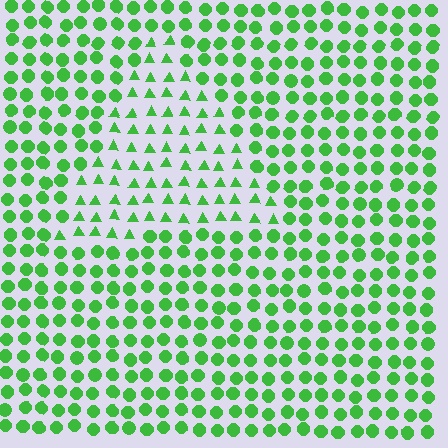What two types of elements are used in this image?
The image uses triangles inside the triangle region and circles outside it.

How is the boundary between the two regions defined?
The boundary is defined by a change in element shape: triangles inside vs. circles outside. All elements share the same color and spacing.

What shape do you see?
I see a triangle.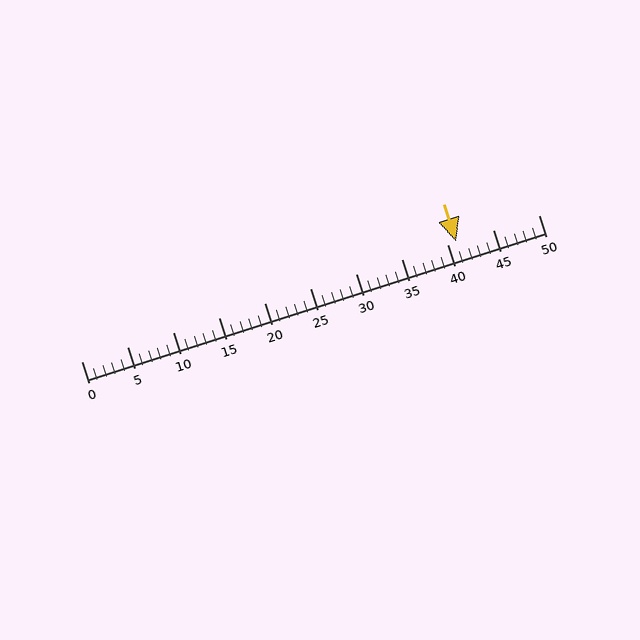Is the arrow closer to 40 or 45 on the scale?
The arrow is closer to 40.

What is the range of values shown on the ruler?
The ruler shows values from 0 to 50.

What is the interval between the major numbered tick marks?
The major tick marks are spaced 5 units apart.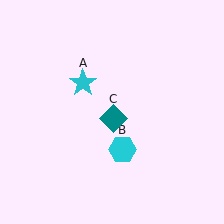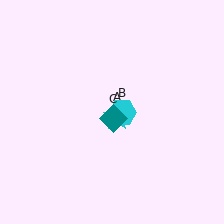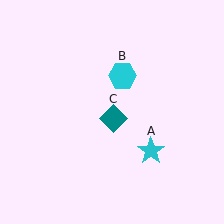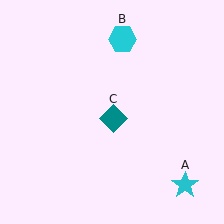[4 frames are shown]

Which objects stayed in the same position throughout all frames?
Teal diamond (object C) remained stationary.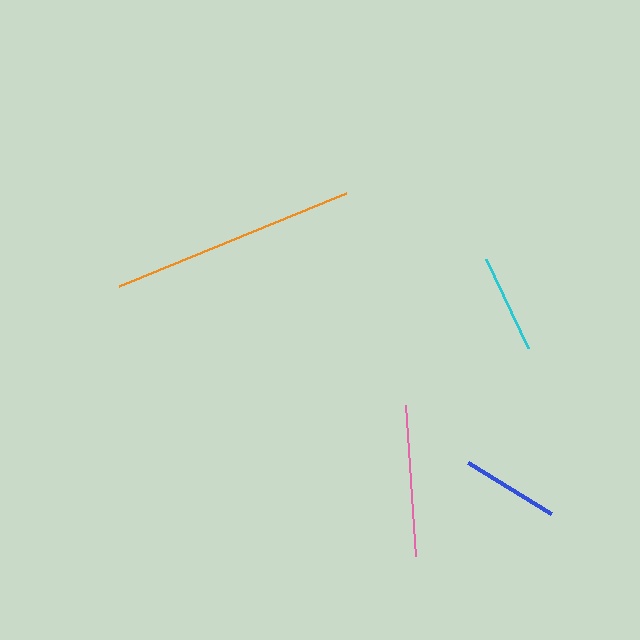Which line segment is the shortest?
The blue line is the shortest at approximately 98 pixels.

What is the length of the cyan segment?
The cyan segment is approximately 98 pixels long.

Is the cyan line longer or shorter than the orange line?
The orange line is longer than the cyan line.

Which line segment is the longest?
The orange line is the longest at approximately 245 pixels.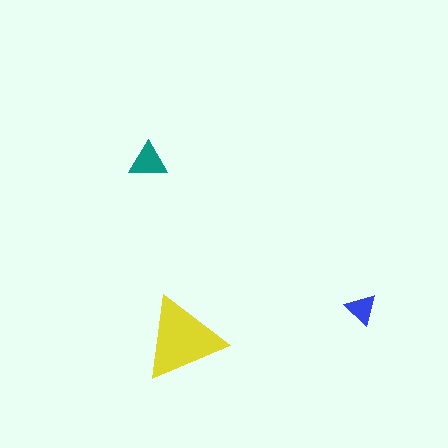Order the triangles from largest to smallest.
the yellow one, the teal one, the blue one.